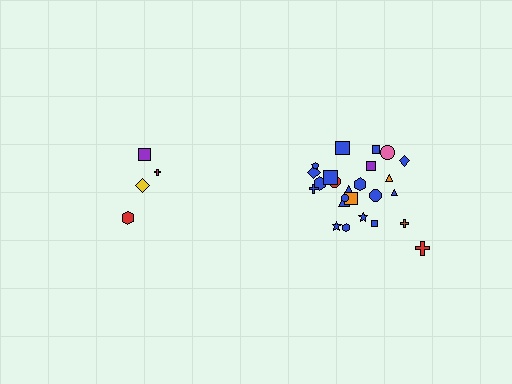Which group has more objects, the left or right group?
The right group.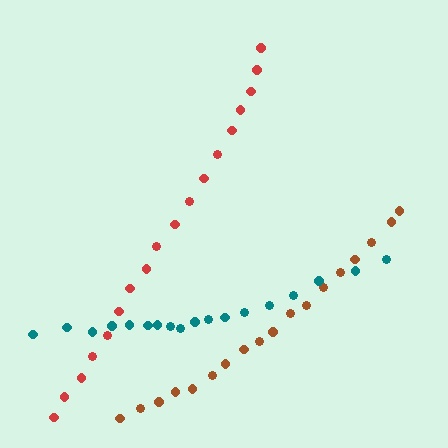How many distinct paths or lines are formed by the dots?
There are 3 distinct paths.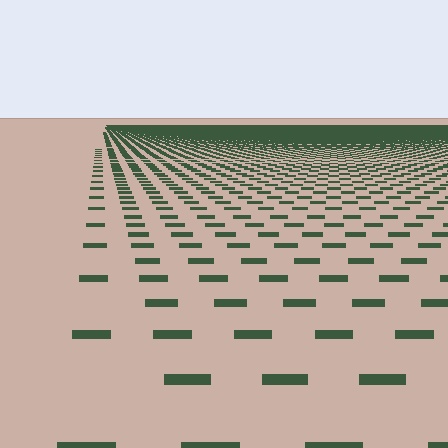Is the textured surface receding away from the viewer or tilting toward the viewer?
The surface is receding away from the viewer. Texture elements get smaller and denser toward the top.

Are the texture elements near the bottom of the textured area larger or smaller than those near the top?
Larger. Near the bottom, elements are closer to the viewer and appear at a bigger on-screen size.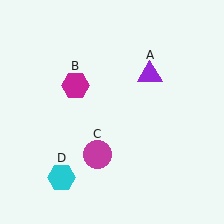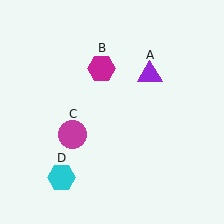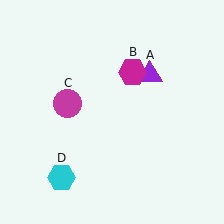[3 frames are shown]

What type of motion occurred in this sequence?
The magenta hexagon (object B), magenta circle (object C) rotated clockwise around the center of the scene.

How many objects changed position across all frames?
2 objects changed position: magenta hexagon (object B), magenta circle (object C).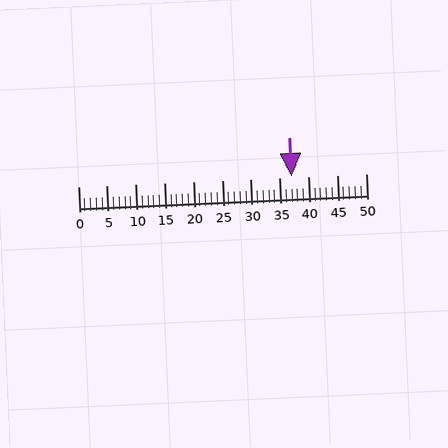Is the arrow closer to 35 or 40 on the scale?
The arrow is closer to 35.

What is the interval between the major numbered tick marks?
The major tick marks are spaced 5 units apart.